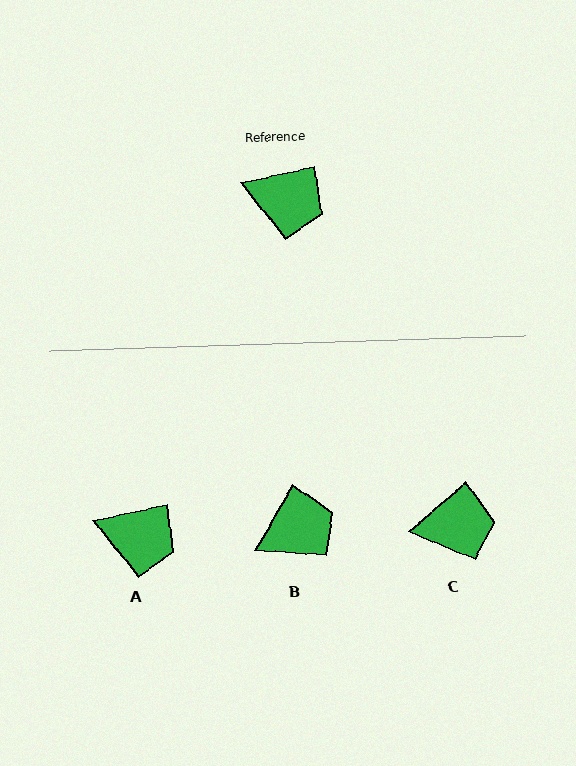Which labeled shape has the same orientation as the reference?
A.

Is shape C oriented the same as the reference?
No, it is off by about 28 degrees.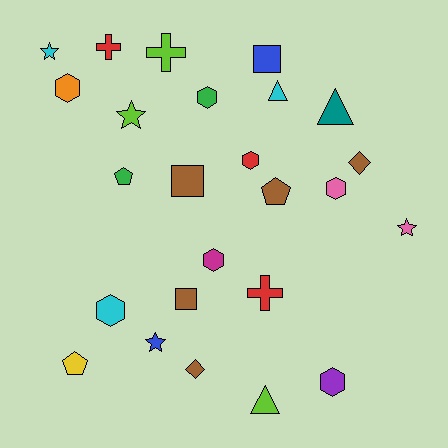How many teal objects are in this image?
There is 1 teal object.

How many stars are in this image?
There are 4 stars.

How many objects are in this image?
There are 25 objects.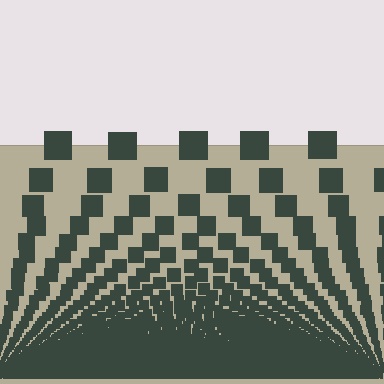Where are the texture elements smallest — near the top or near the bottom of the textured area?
Near the bottom.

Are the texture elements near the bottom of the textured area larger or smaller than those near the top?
Smaller. The gradient is inverted — elements near the bottom are smaller and denser.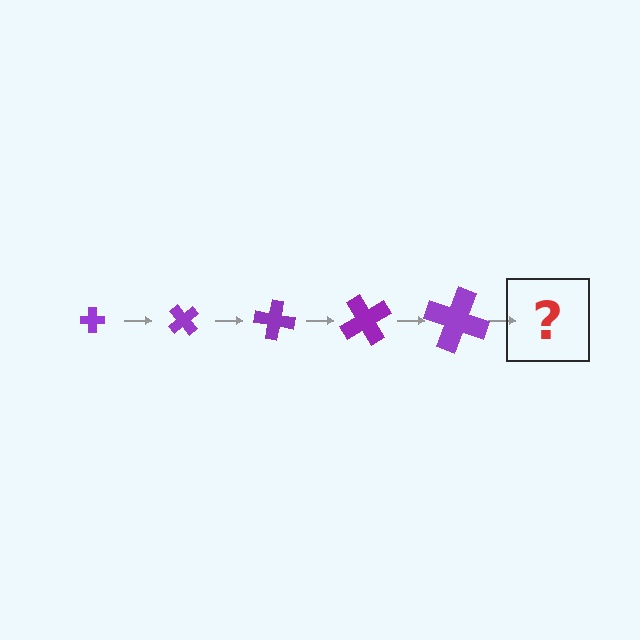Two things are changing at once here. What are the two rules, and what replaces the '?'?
The two rules are that the cross grows larger each step and it rotates 50 degrees each step. The '?' should be a cross, larger than the previous one and rotated 250 degrees from the start.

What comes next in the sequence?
The next element should be a cross, larger than the previous one and rotated 250 degrees from the start.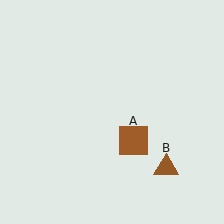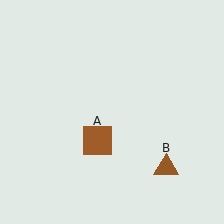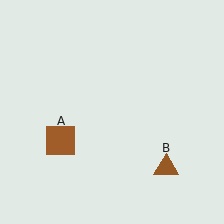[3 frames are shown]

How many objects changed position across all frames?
1 object changed position: brown square (object A).